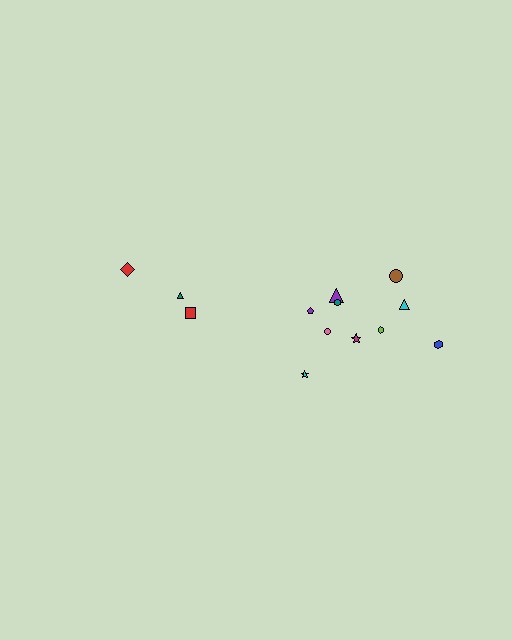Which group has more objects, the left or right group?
The right group.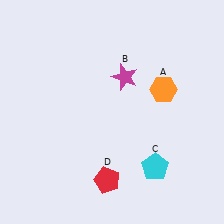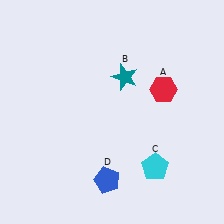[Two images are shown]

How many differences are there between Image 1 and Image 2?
There are 3 differences between the two images.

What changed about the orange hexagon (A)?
In Image 1, A is orange. In Image 2, it changed to red.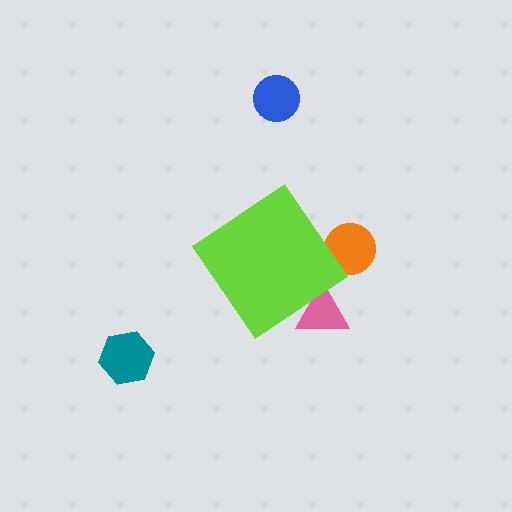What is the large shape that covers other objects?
A lime diamond.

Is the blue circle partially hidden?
No, the blue circle is fully visible.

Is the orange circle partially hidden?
Yes, the orange circle is partially hidden behind the lime diamond.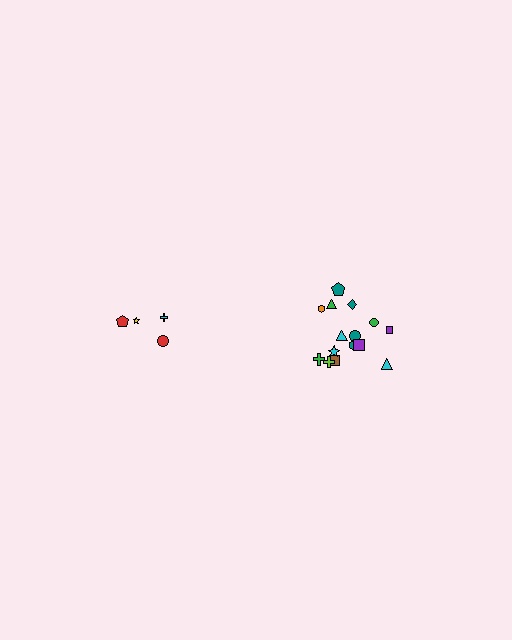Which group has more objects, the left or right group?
The right group.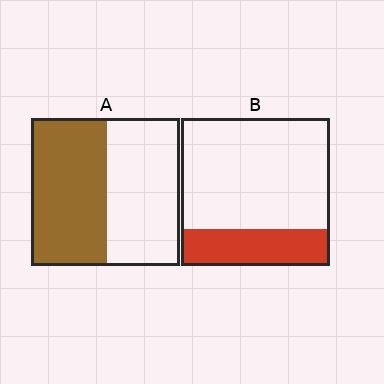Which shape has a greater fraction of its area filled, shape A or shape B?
Shape A.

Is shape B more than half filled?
No.